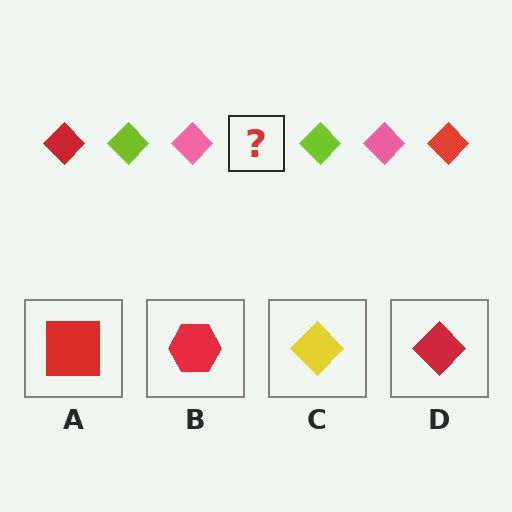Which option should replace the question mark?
Option D.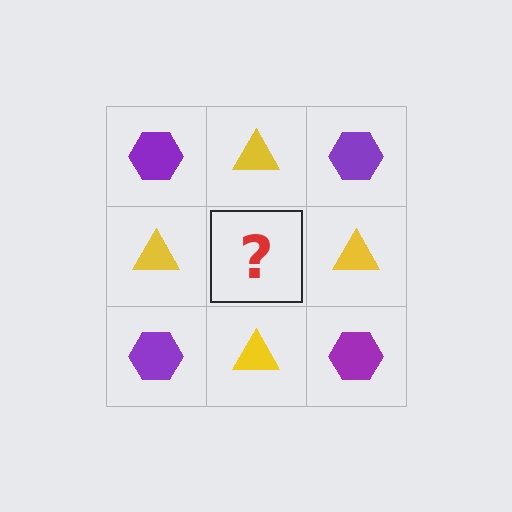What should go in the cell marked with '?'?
The missing cell should contain a purple hexagon.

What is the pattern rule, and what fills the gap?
The rule is that it alternates purple hexagon and yellow triangle in a checkerboard pattern. The gap should be filled with a purple hexagon.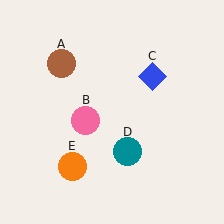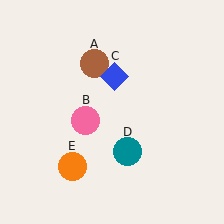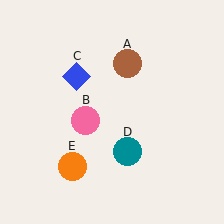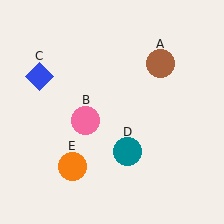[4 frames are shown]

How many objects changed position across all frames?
2 objects changed position: brown circle (object A), blue diamond (object C).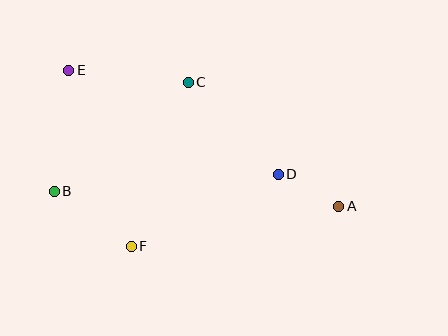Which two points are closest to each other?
Points A and D are closest to each other.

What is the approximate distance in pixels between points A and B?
The distance between A and B is approximately 285 pixels.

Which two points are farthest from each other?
Points A and E are farthest from each other.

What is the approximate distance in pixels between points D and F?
The distance between D and F is approximately 163 pixels.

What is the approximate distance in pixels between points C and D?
The distance between C and D is approximately 129 pixels.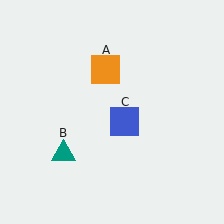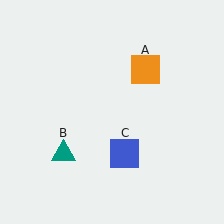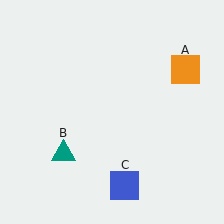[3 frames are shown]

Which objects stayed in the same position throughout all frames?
Teal triangle (object B) remained stationary.